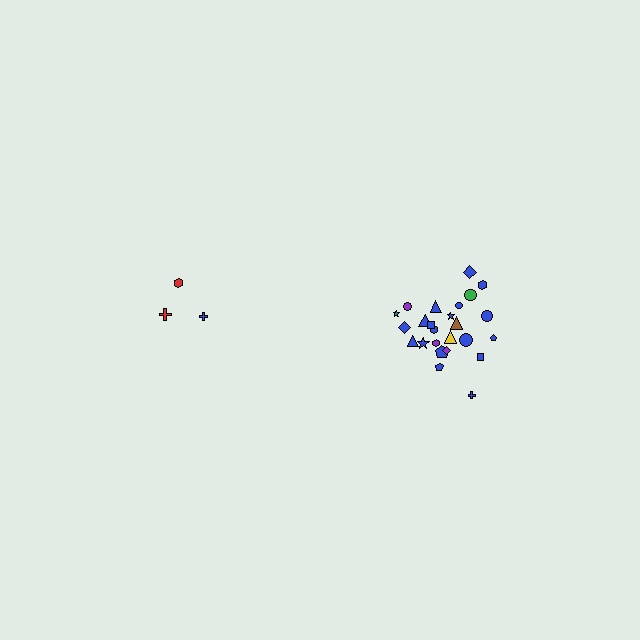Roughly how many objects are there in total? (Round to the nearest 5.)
Roughly 30 objects in total.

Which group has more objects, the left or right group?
The right group.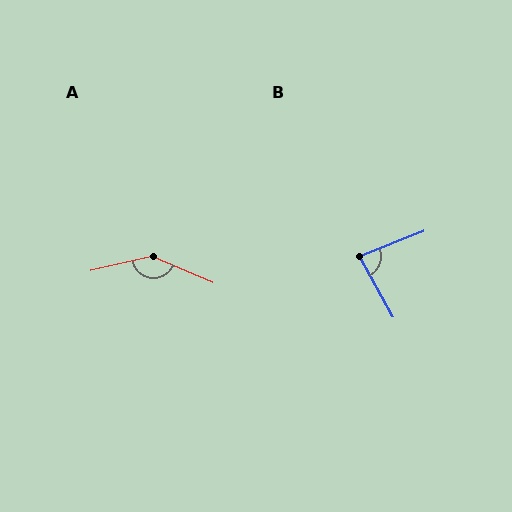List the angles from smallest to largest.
B (82°), A (144°).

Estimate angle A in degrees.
Approximately 144 degrees.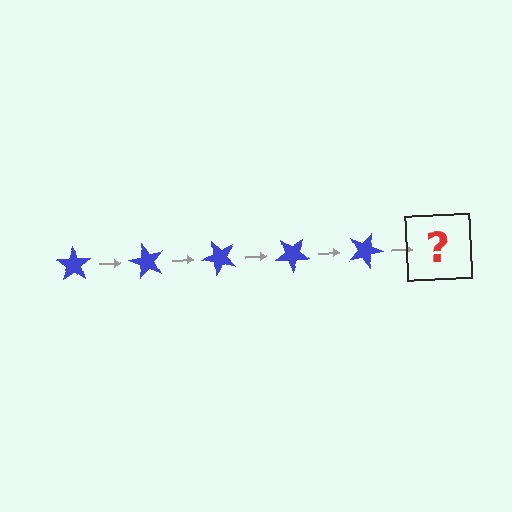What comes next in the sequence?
The next element should be a blue star rotated 300 degrees.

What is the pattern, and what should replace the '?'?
The pattern is that the star rotates 60 degrees each step. The '?' should be a blue star rotated 300 degrees.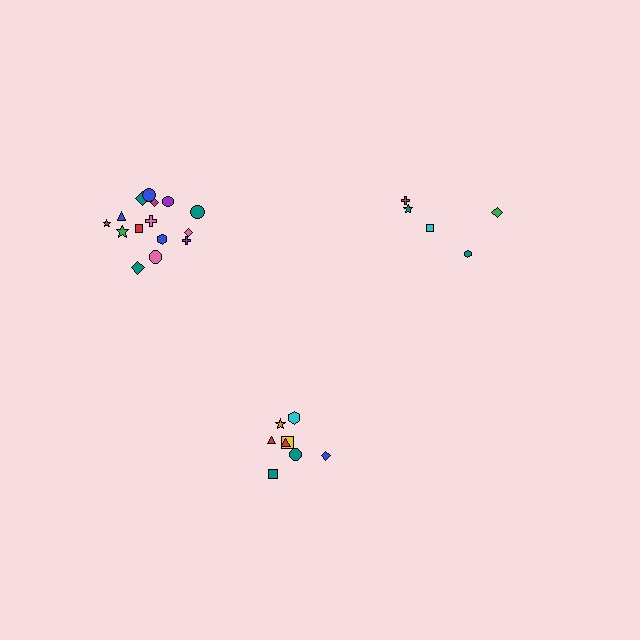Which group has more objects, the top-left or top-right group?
The top-left group.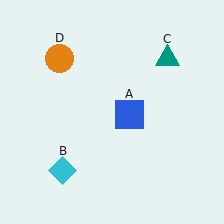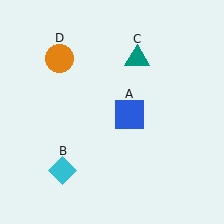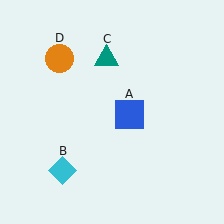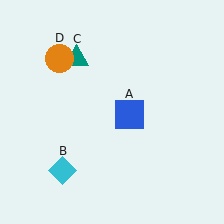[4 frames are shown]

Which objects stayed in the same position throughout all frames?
Blue square (object A) and cyan diamond (object B) and orange circle (object D) remained stationary.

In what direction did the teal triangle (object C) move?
The teal triangle (object C) moved left.